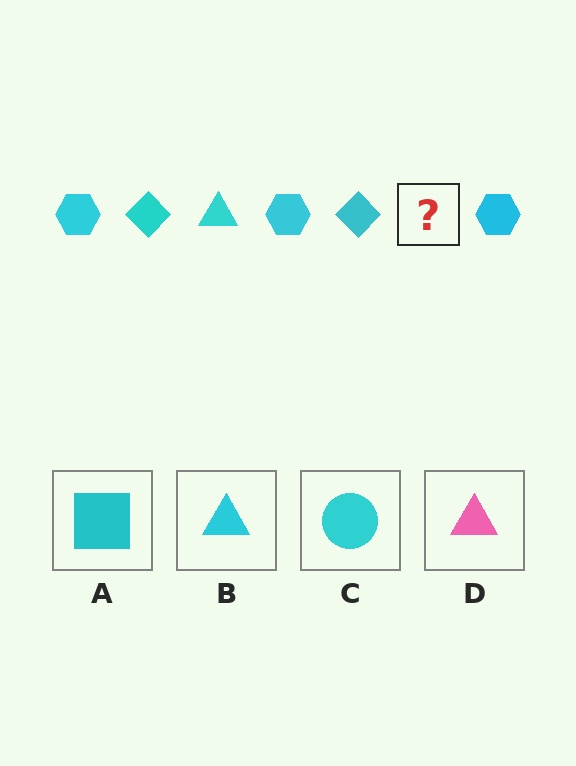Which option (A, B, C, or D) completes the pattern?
B.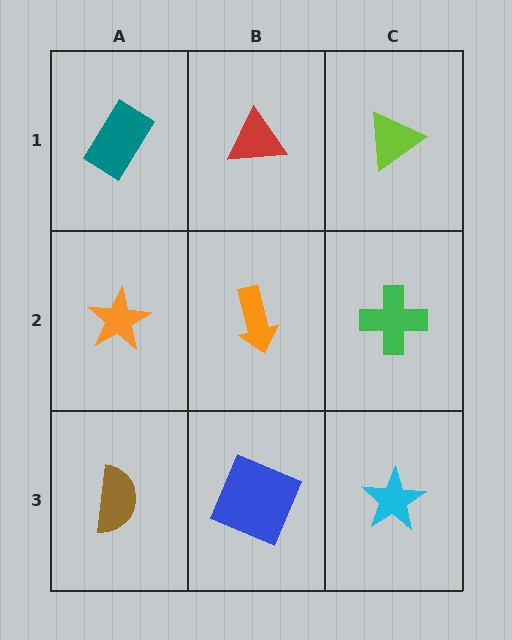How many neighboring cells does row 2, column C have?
3.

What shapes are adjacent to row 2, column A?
A teal rectangle (row 1, column A), a brown semicircle (row 3, column A), an orange arrow (row 2, column B).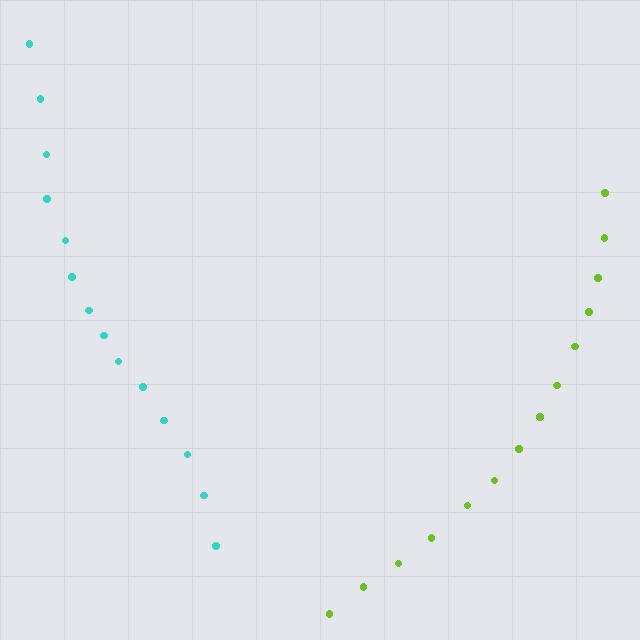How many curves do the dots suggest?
There are 2 distinct paths.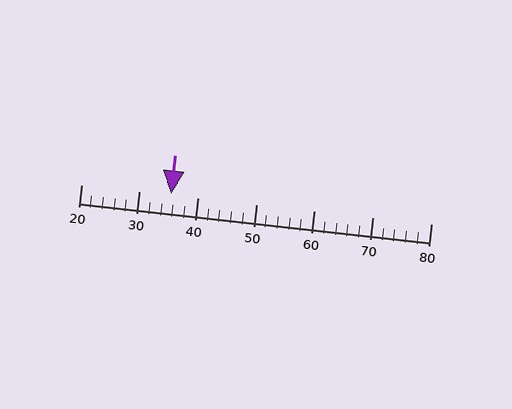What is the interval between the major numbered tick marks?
The major tick marks are spaced 10 units apart.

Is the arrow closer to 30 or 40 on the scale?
The arrow is closer to 40.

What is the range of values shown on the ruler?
The ruler shows values from 20 to 80.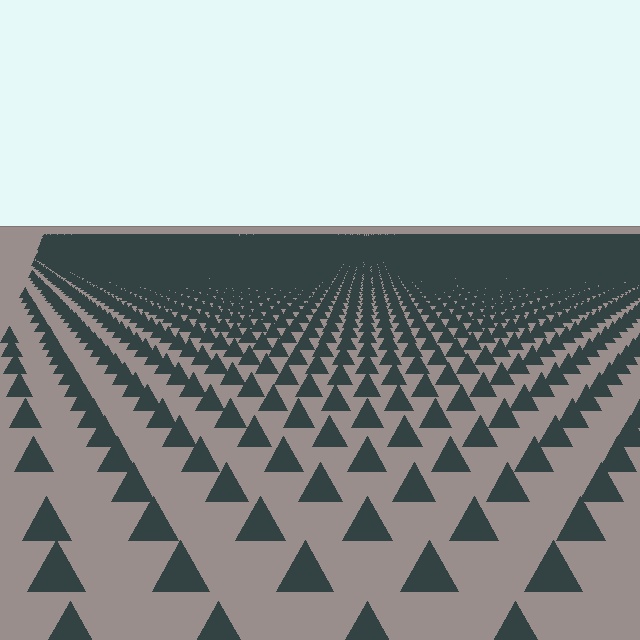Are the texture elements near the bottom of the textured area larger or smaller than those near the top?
Larger. Near the bottom, elements are closer to the viewer and appear at a bigger on-screen size.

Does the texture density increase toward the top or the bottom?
Density increases toward the top.